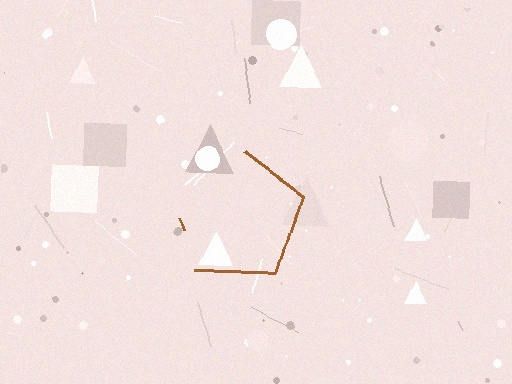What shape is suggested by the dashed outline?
The dashed outline suggests a pentagon.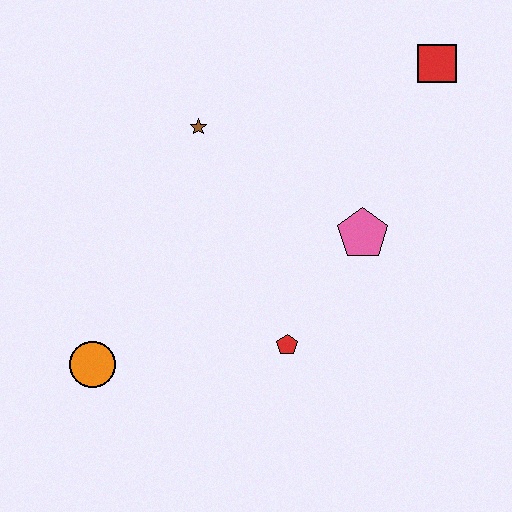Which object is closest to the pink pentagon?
The red pentagon is closest to the pink pentagon.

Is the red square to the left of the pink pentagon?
No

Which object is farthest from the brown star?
The orange circle is farthest from the brown star.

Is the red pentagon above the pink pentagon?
No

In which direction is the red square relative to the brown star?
The red square is to the right of the brown star.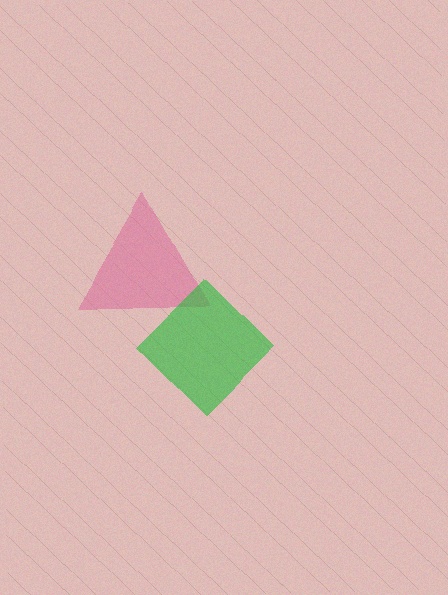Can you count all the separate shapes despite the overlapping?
Yes, there are 2 separate shapes.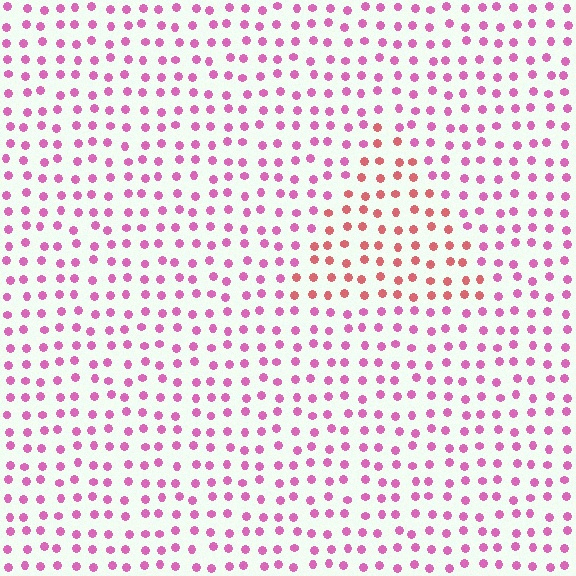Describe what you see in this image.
The image is filled with small pink elements in a uniform arrangement. A triangle-shaped region is visible where the elements are tinted to a slightly different hue, forming a subtle color boundary.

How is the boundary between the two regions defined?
The boundary is defined purely by a slight shift in hue (about 38 degrees). Spacing, size, and orientation are identical on both sides.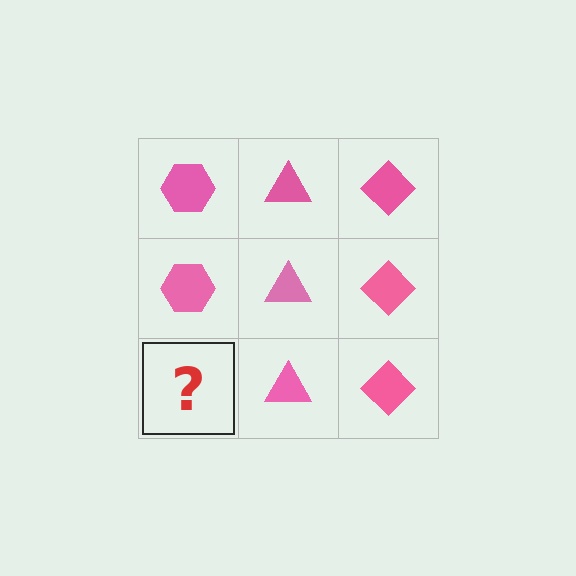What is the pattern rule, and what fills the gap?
The rule is that each column has a consistent shape. The gap should be filled with a pink hexagon.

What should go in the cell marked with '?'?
The missing cell should contain a pink hexagon.